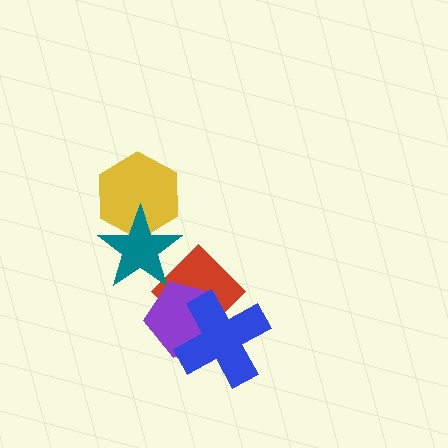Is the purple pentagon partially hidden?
Yes, it is partially covered by another shape.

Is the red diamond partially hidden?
Yes, it is partially covered by another shape.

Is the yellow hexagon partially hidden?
Yes, it is partially covered by another shape.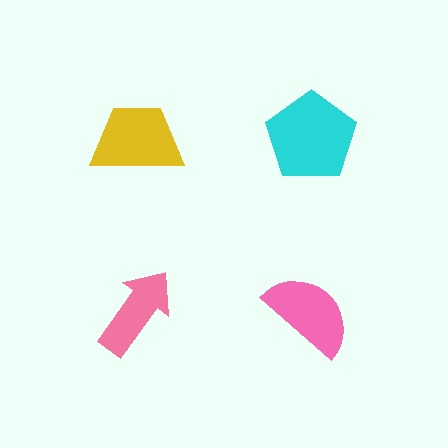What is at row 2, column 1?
A pink arrow.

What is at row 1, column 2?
A cyan pentagon.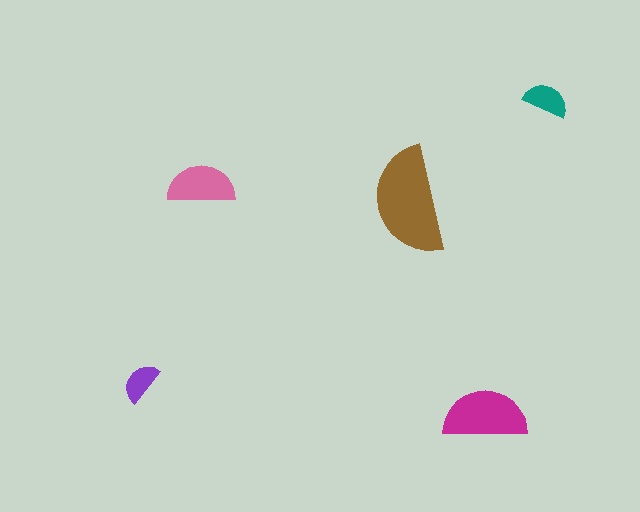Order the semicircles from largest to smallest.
the brown one, the magenta one, the pink one, the teal one, the purple one.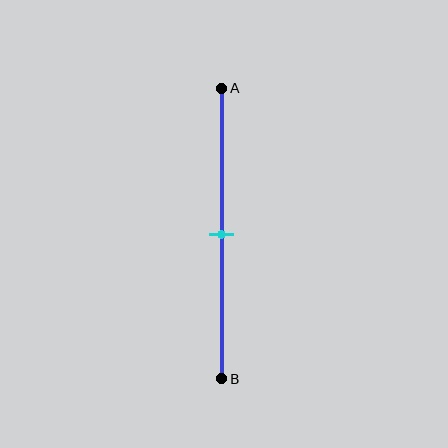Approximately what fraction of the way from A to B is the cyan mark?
The cyan mark is approximately 50% of the way from A to B.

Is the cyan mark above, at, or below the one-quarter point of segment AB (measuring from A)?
The cyan mark is below the one-quarter point of segment AB.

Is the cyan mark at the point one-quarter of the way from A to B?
No, the mark is at about 50% from A, not at the 25% one-quarter point.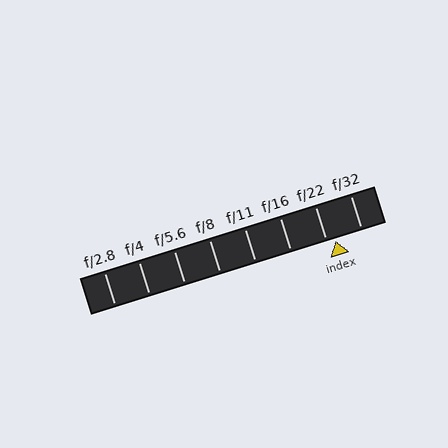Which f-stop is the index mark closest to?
The index mark is closest to f/22.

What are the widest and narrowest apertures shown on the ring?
The widest aperture shown is f/2.8 and the narrowest is f/32.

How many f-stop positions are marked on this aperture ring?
There are 8 f-stop positions marked.